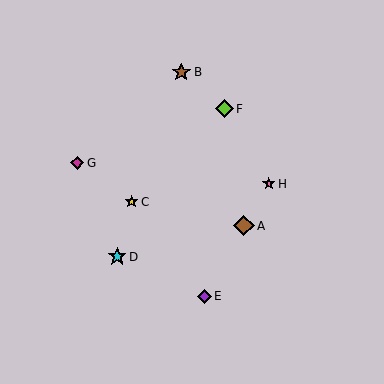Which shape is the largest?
The brown diamond (labeled A) is the largest.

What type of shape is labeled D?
Shape D is a cyan star.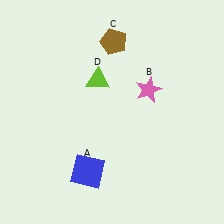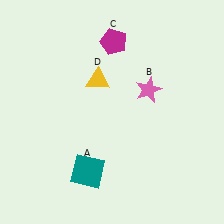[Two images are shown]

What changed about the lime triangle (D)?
In Image 1, D is lime. In Image 2, it changed to yellow.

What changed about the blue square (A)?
In Image 1, A is blue. In Image 2, it changed to teal.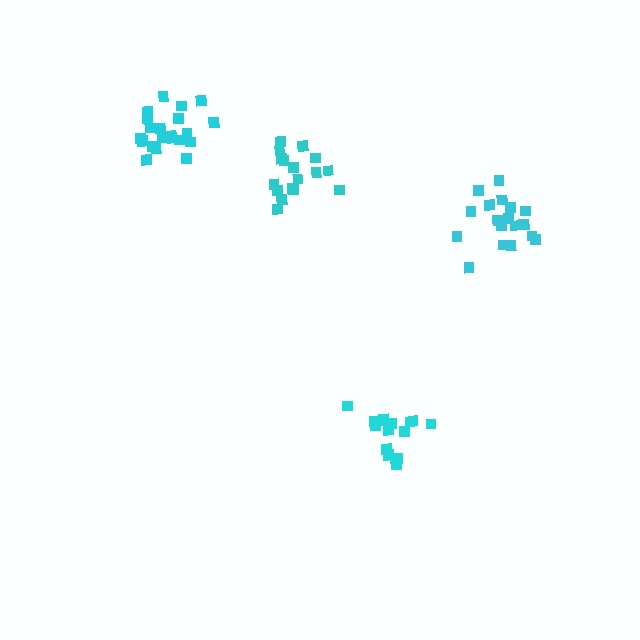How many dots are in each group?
Group 1: 16 dots, Group 2: 18 dots, Group 3: 17 dots, Group 4: 21 dots (72 total).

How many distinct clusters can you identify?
There are 4 distinct clusters.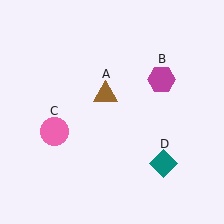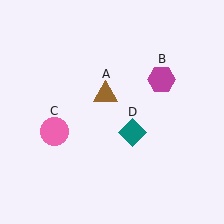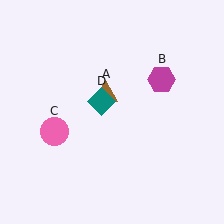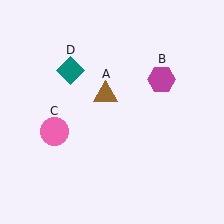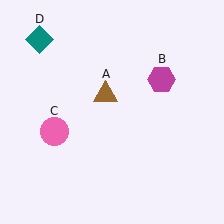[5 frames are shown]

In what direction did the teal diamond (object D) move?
The teal diamond (object D) moved up and to the left.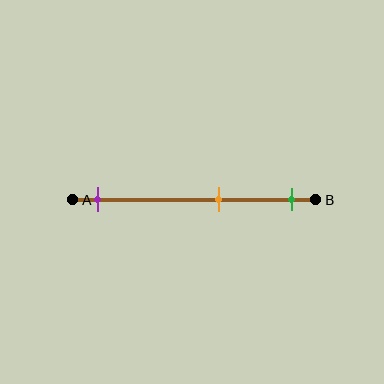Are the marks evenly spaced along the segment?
No, the marks are not evenly spaced.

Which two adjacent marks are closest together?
The orange and green marks are the closest adjacent pair.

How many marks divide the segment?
There are 3 marks dividing the segment.